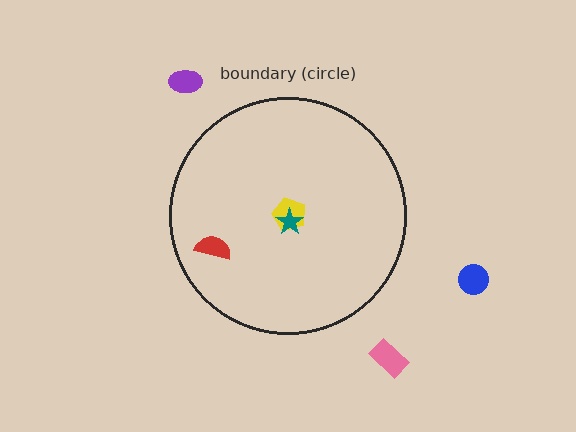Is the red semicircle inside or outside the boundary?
Inside.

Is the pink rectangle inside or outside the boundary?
Outside.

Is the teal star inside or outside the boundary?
Inside.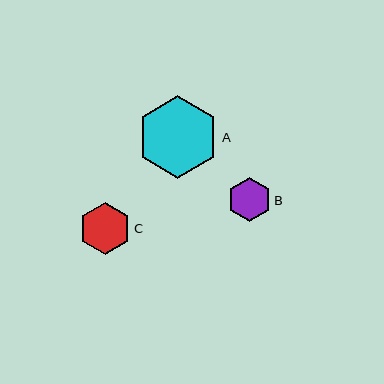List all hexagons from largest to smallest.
From largest to smallest: A, C, B.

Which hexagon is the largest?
Hexagon A is the largest with a size of approximately 83 pixels.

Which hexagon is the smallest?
Hexagon B is the smallest with a size of approximately 44 pixels.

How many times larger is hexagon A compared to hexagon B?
Hexagon A is approximately 1.9 times the size of hexagon B.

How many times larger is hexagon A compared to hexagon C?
Hexagon A is approximately 1.6 times the size of hexagon C.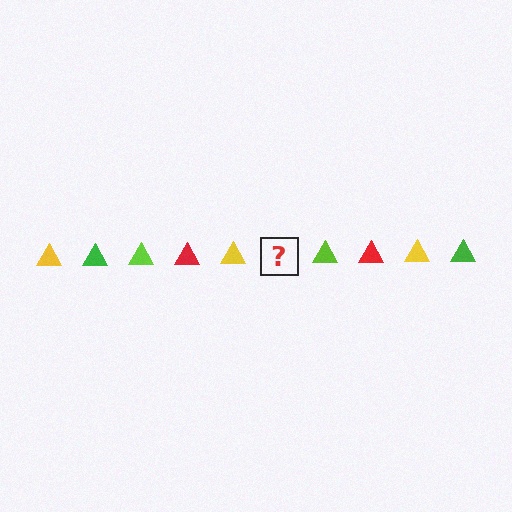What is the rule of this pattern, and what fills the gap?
The rule is that the pattern cycles through yellow, green, lime, red triangles. The gap should be filled with a green triangle.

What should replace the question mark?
The question mark should be replaced with a green triangle.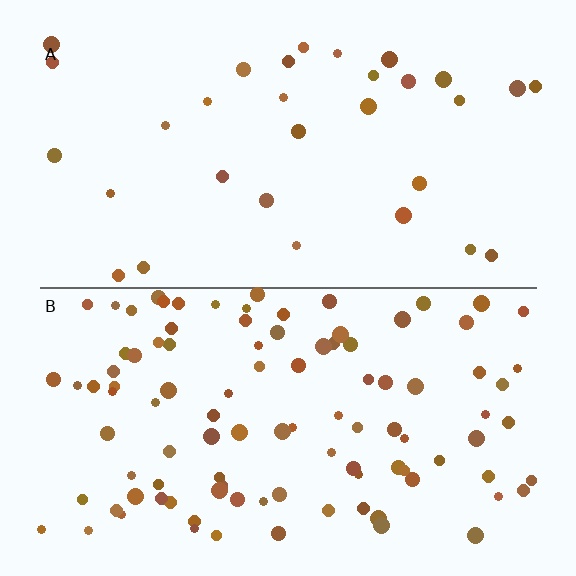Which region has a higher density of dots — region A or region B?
B (the bottom).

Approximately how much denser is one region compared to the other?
Approximately 3.2× — region B over region A.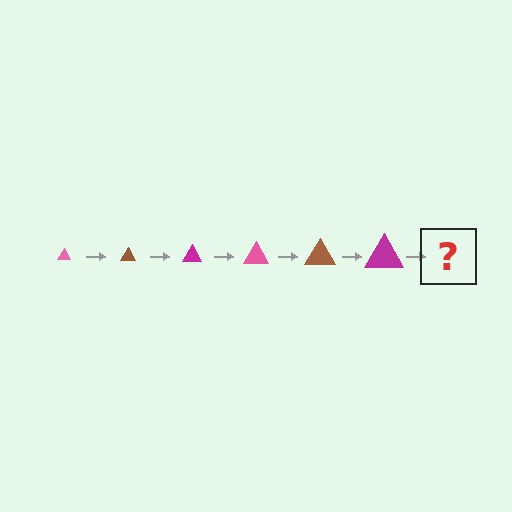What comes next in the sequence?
The next element should be a pink triangle, larger than the previous one.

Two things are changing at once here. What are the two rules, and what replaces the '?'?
The two rules are that the triangle grows larger each step and the color cycles through pink, brown, and magenta. The '?' should be a pink triangle, larger than the previous one.